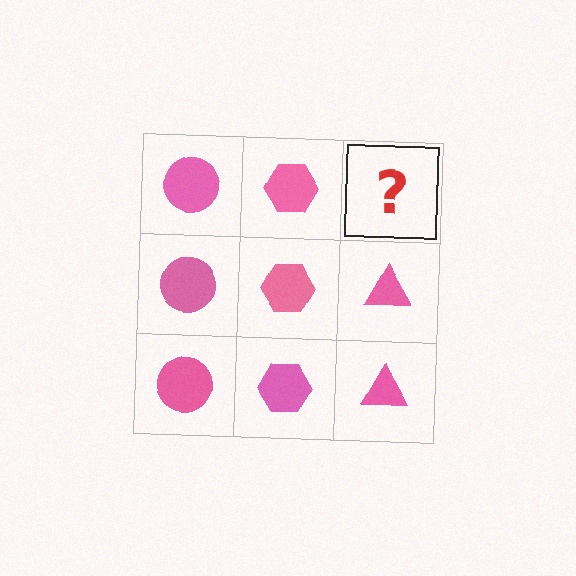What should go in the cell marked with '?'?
The missing cell should contain a pink triangle.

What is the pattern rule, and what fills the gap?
The rule is that each column has a consistent shape. The gap should be filled with a pink triangle.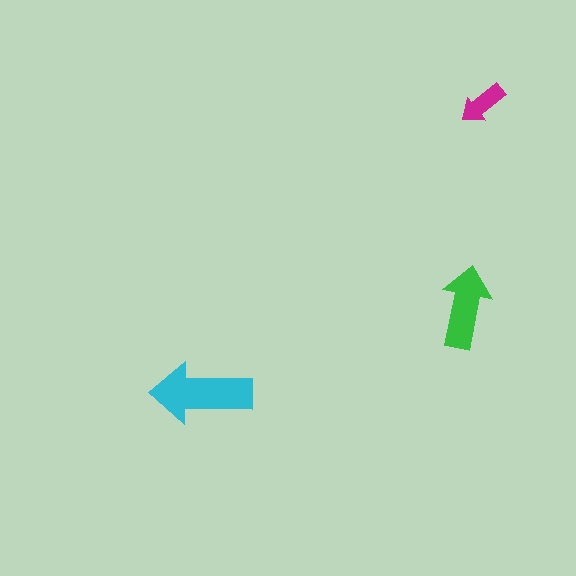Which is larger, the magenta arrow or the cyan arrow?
The cyan one.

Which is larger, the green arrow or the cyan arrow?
The cyan one.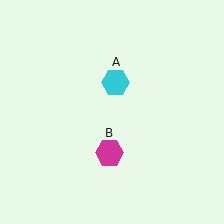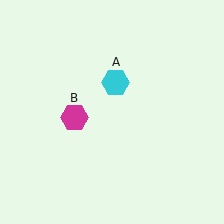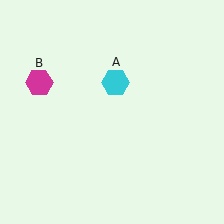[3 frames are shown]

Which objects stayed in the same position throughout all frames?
Cyan hexagon (object A) remained stationary.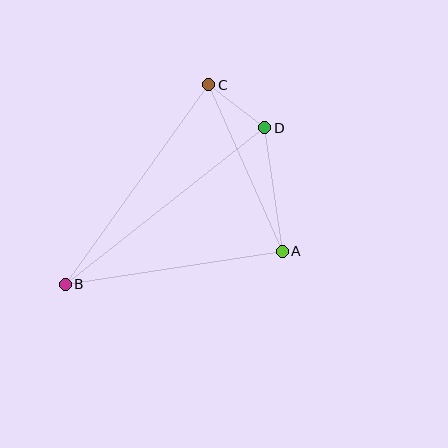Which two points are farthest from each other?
Points B and D are farthest from each other.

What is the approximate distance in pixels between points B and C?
The distance between B and C is approximately 246 pixels.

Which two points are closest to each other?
Points C and D are closest to each other.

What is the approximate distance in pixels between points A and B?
The distance between A and B is approximately 219 pixels.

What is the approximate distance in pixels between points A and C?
The distance between A and C is approximately 182 pixels.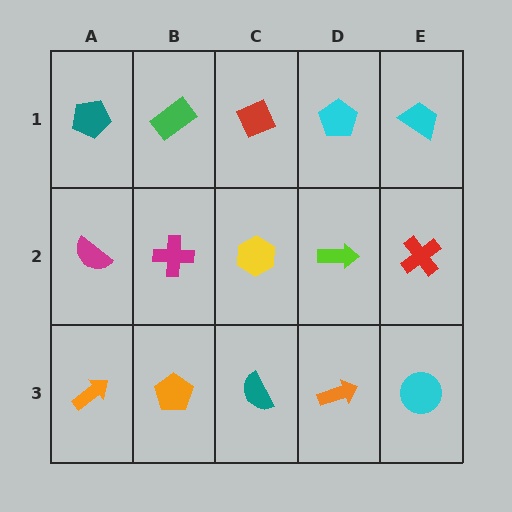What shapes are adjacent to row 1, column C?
A yellow hexagon (row 2, column C), a green rectangle (row 1, column B), a cyan pentagon (row 1, column D).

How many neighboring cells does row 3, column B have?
3.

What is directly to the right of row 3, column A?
An orange pentagon.